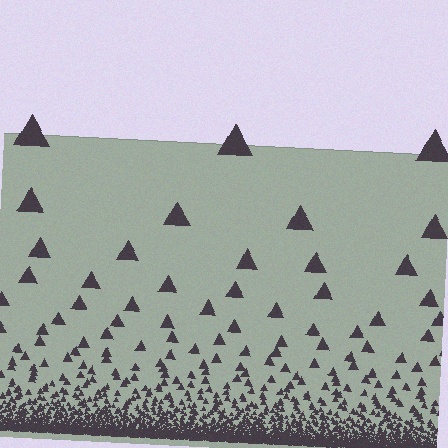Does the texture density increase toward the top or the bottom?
Density increases toward the bottom.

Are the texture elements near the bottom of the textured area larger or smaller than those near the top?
Smaller. The gradient is inverted — elements near the bottom are smaller and denser.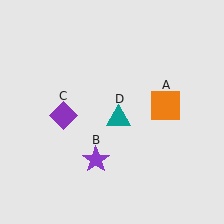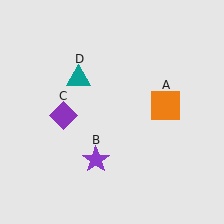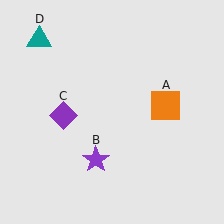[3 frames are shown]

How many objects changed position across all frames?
1 object changed position: teal triangle (object D).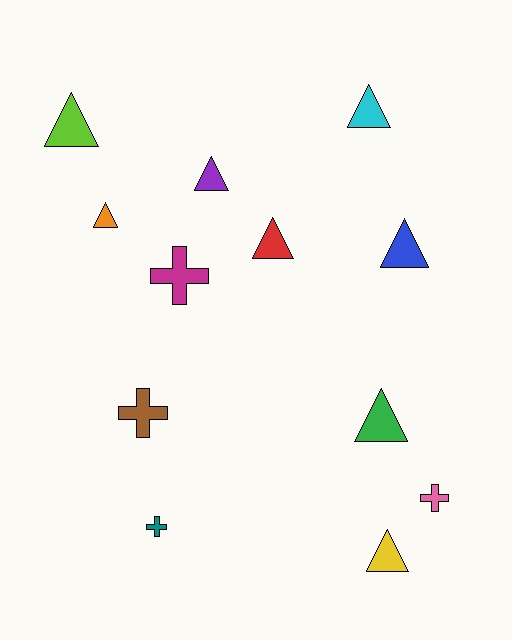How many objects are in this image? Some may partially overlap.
There are 12 objects.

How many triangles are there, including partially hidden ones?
There are 8 triangles.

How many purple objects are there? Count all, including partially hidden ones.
There is 1 purple object.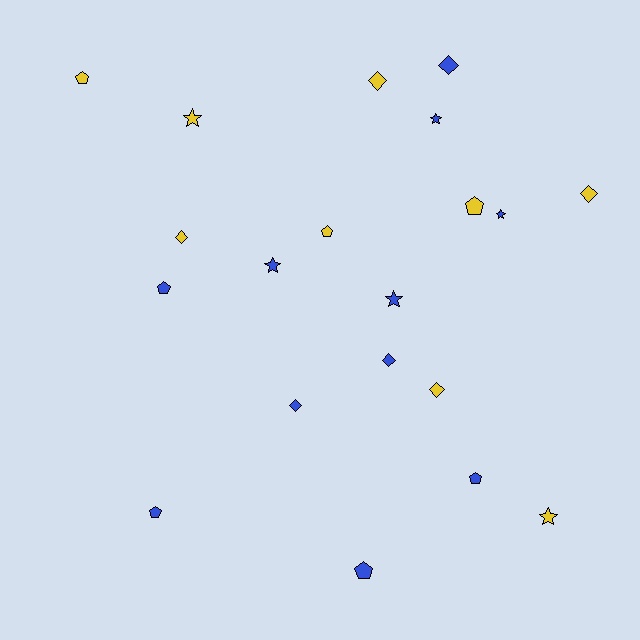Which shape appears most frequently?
Diamond, with 7 objects.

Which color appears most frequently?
Blue, with 11 objects.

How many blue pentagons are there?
There are 4 blue pentagons.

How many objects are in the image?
There are 20 objects.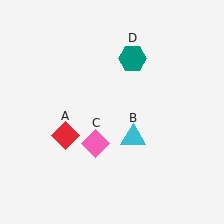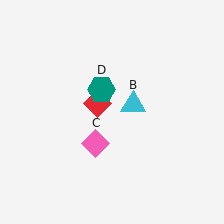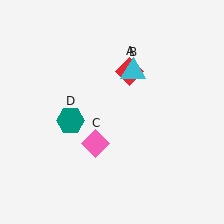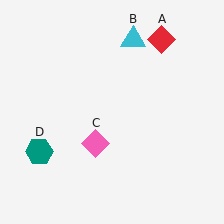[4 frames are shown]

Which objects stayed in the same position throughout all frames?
Pink diamond (object C) remained stationary.